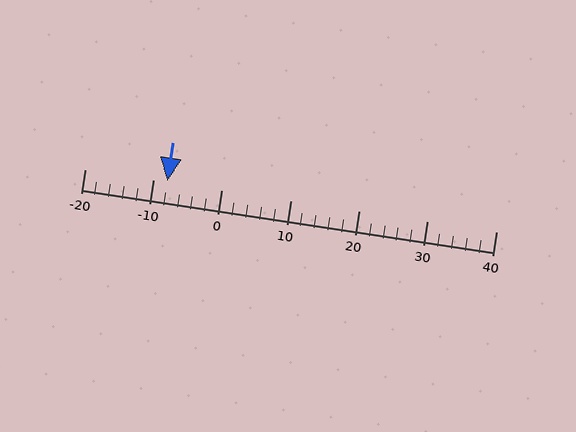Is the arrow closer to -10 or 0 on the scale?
The arrow is closer to -10.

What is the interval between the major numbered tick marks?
The major tick marks are spaced 10 units apart.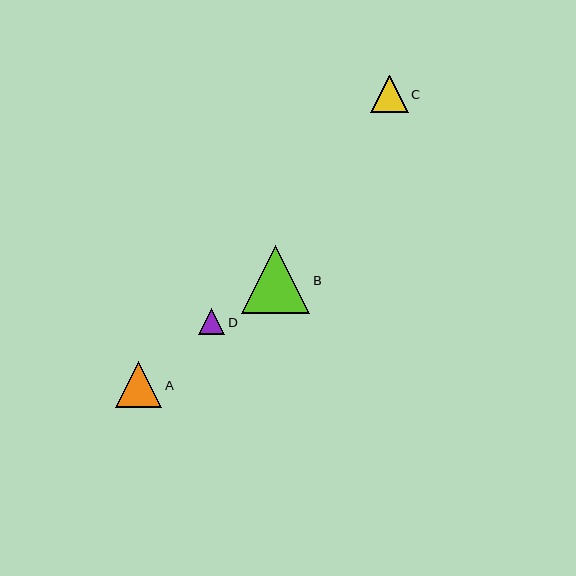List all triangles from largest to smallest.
From largest to smallest: B, A, C, D.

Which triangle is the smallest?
Triangle D is the smallest with a size of approximately 26 pixels.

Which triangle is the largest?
Triangle B is the largest with a size of approximately 68 pixels.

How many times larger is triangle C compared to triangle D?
Triangle C is approximately 1.4 times the size of triangle D.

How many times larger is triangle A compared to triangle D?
Triangle A is approximately 1.8 times the size of triangle D.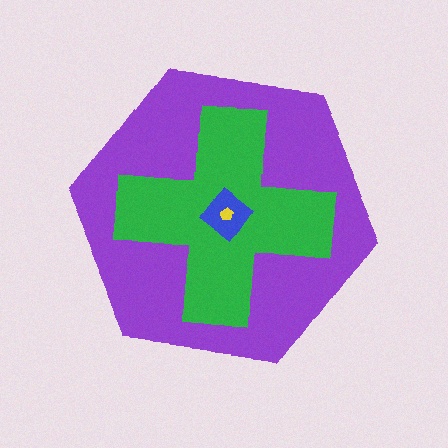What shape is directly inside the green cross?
The blue diamond.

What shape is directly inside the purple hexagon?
The green cross.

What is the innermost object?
The yellow pentagon.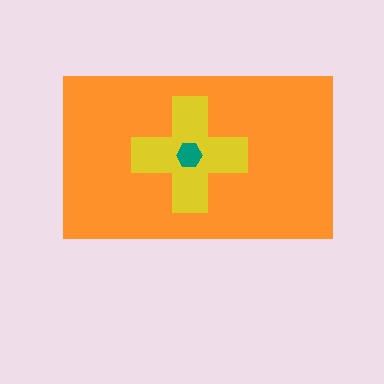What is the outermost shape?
The orange rectangle.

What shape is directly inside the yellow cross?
The teal hexagon.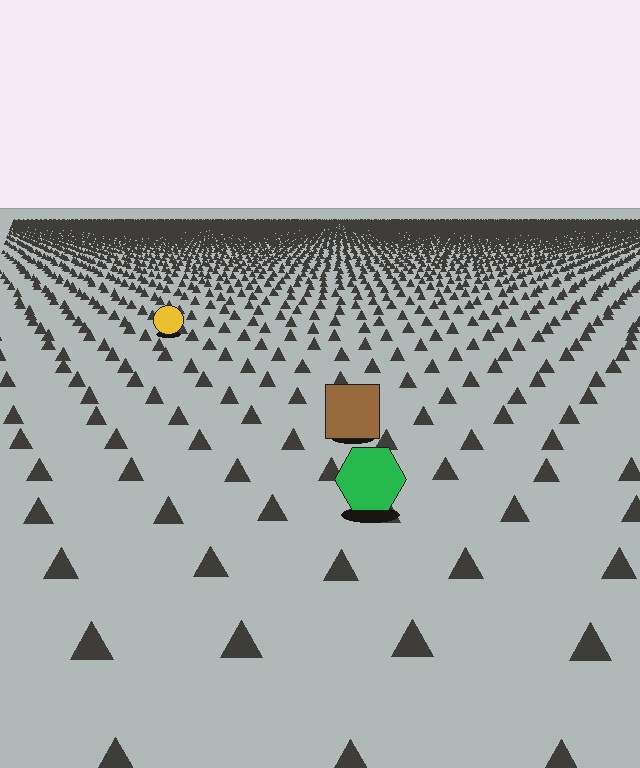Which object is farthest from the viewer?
The yellow circle is farthest from the viewer. It appears smaller and the ground texture around it is denser.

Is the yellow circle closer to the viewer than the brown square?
No. The brown square is closer — you can tell from the texture gradient: the ground texture is coarser near it.